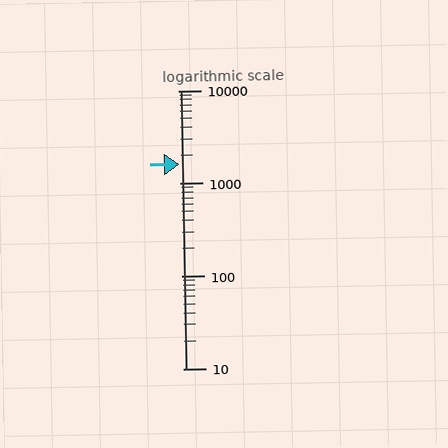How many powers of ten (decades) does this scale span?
The scale spans 3 decades, from 10 to 10000.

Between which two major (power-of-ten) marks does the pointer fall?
The pointer is between 1000 and 10000.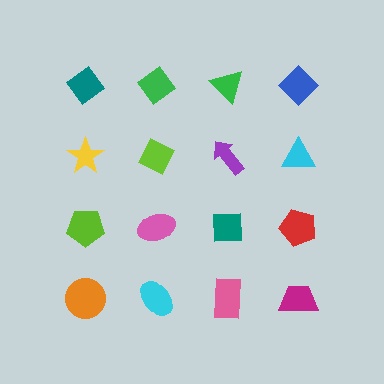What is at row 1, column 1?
A teal diamond.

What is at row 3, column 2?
A pink ellipse.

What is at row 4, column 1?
An orange circle.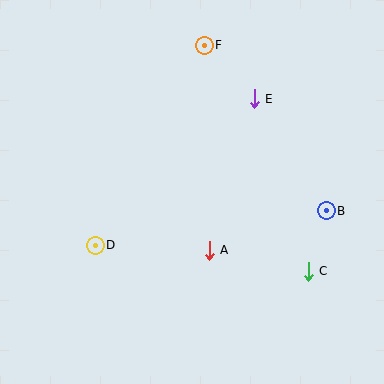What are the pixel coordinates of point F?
Point F is at (204, 45).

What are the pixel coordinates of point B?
Point B is at (326, 211).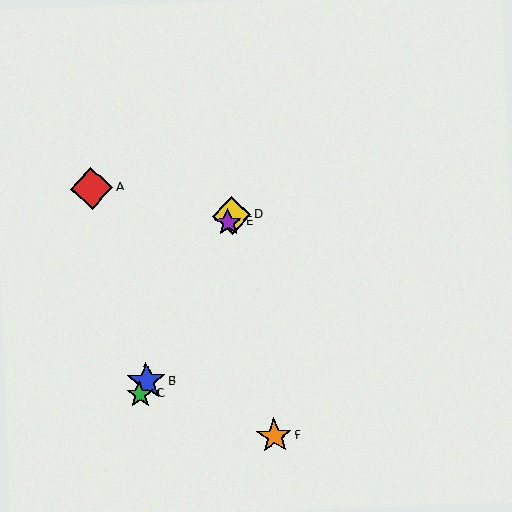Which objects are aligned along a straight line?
Objects B, C, D, E are aligned along a straight line.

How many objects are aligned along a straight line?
4 objects (B, C, D, E) are aligned along a straight line.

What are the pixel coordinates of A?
Object A is at (92, 188).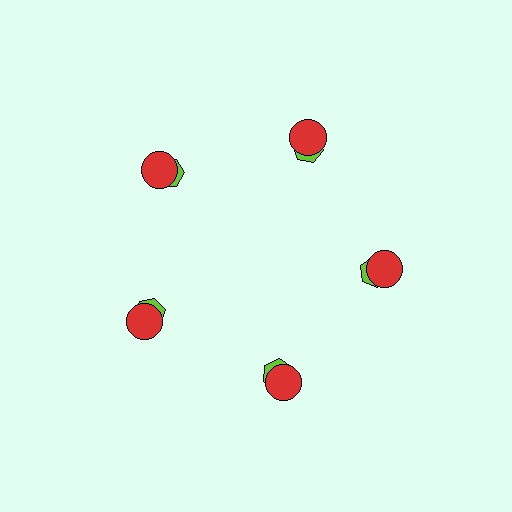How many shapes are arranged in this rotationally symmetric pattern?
There are 10 shapes, arranged in 5 groups of 2.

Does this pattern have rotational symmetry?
Yes, this pattern has 5-fold rotational symmetry. It looks the same after rotating 72 degrees around the center.